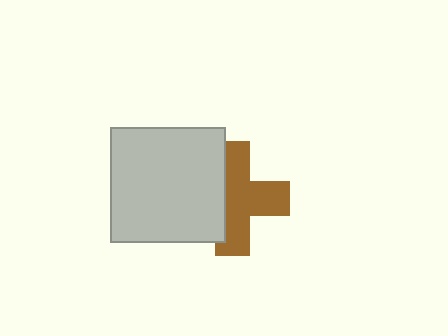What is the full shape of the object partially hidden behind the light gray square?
The partially hidden object is a brown cross.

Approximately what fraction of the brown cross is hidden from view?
Roughly 36% of the brown cross is hidden behind the light gray square.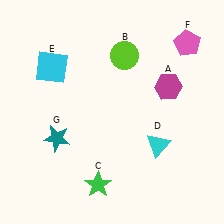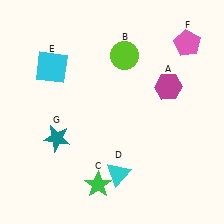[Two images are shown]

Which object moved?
The cyan triangle (D) moved left.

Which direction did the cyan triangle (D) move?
The cyan triangle (D) moved left.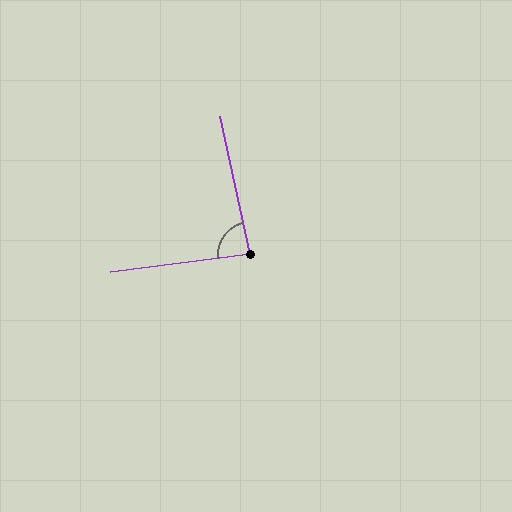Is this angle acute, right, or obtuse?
It is approximately a right angle.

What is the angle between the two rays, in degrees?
Approximately 85 degrees.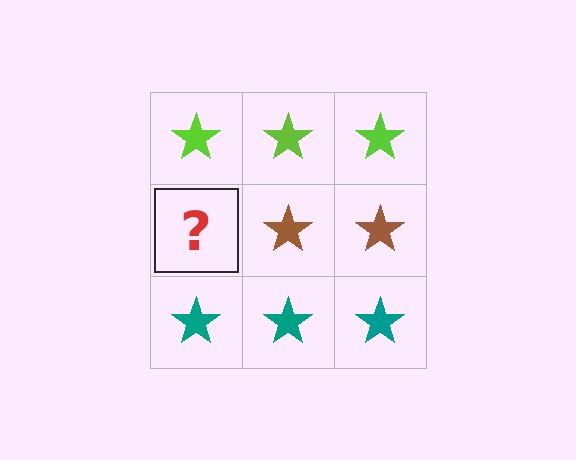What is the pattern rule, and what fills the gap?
The rule is that each row has a consistent color. The gap should be filled with a brown star.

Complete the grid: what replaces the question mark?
The question mark should be replaced with a brown star.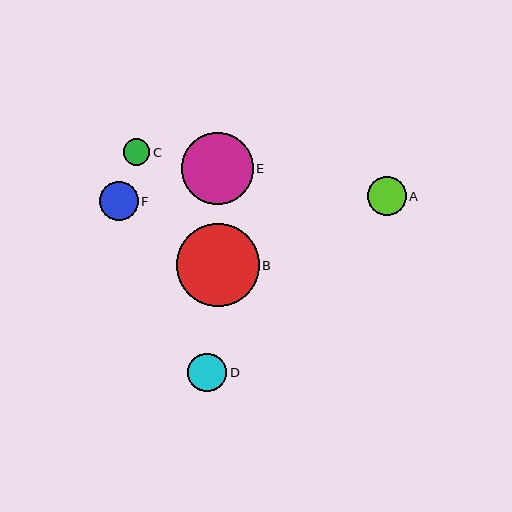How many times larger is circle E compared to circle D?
Circle E is approximately 1.8 times the size of circle D.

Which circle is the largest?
Circle B is the largest with a size of approximately 83 pixels.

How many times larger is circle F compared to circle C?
Circle F is approximately 1.4 times the size of circle C.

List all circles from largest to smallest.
From largest to smallest: B, E, D, A, F, C.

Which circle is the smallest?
Circle C is the smallest with a size of approximately 27 pixels.